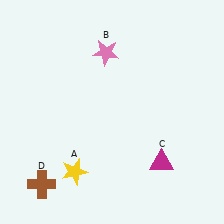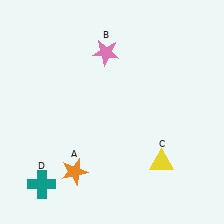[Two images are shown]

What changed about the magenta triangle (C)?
In Image 1, C is magenta. In Image 2, it changed to yellow.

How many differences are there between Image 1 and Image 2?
There are 3 differences between the two images.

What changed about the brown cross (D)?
In Image 1, D is brown. In Image 2, it changed to teal.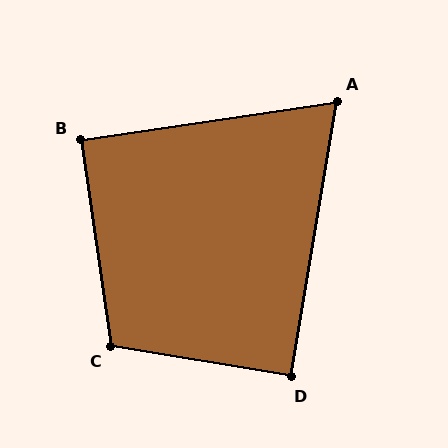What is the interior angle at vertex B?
Approximately 90 degrees (approximately right).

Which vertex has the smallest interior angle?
A, at approximately 72 degrees.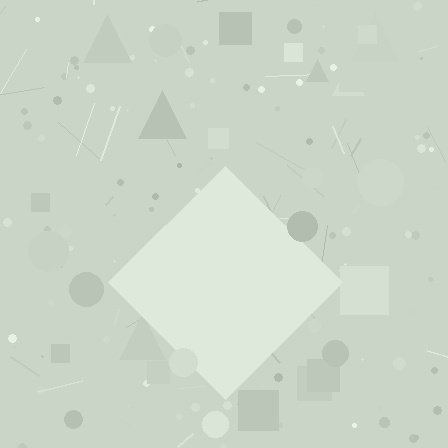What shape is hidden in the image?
A diamond is hidden in the image.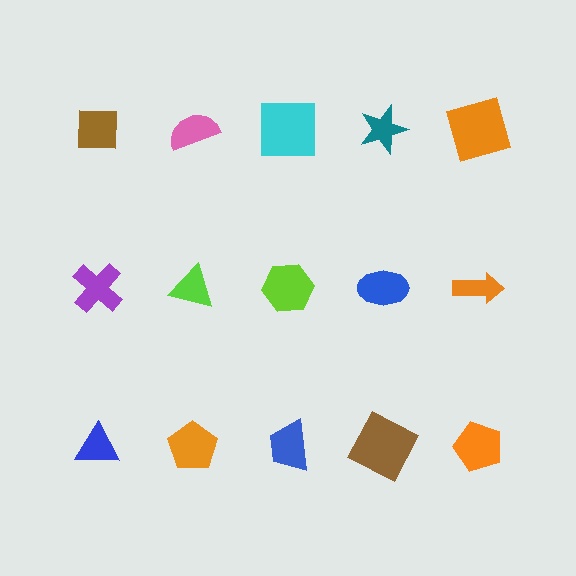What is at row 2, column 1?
A purple cross.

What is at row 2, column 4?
A blue ellipse.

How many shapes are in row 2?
5 shapes.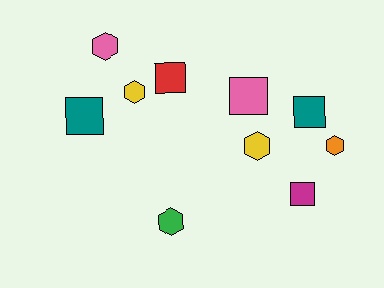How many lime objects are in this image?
There are no lime objects.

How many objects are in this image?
There are 10 objects.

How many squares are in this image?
There are 5 squares.